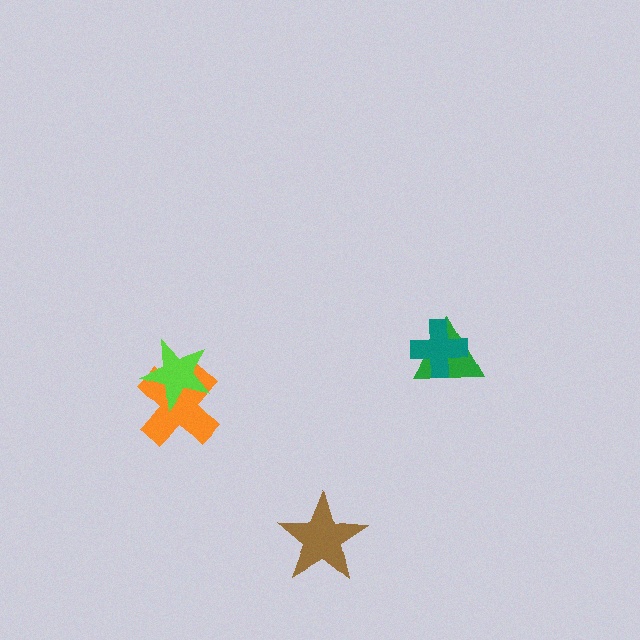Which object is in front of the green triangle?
The teal cross is in front of the green triangle.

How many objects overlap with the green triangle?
1 object overlaps with the green triangle.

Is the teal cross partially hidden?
No, no other shape covers it.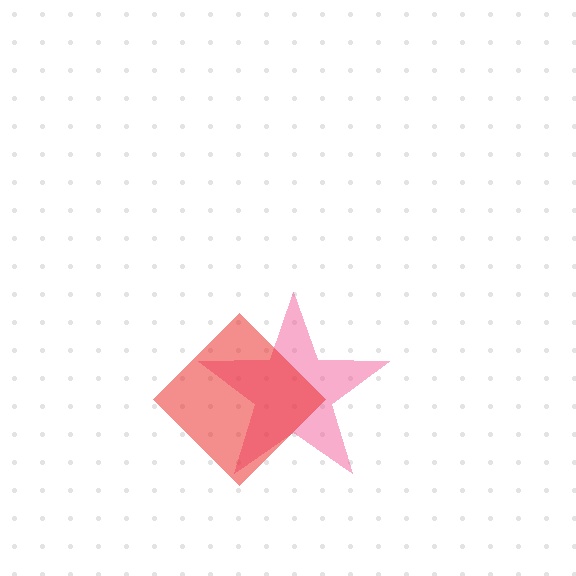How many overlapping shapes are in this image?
There are 2 overlapping shapes in the image.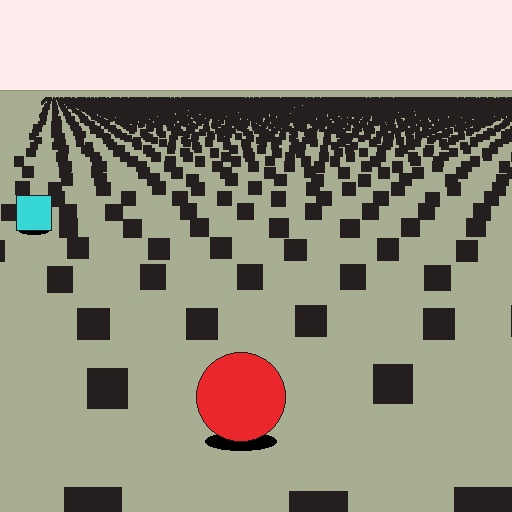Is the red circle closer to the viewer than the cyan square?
Yes. The red circle is closer — you can tell from the texture gradient: the ground texture is coarser near it.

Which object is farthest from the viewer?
The cyan square is farthest from the viewer. It appears smaller and the ground texture around it is denser.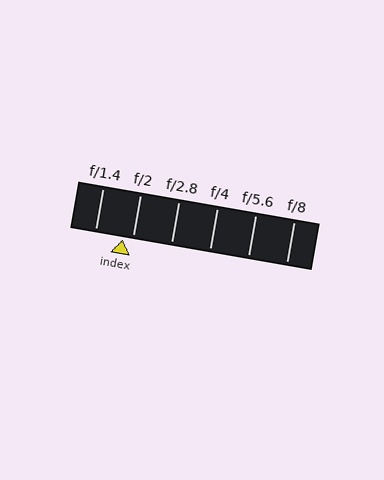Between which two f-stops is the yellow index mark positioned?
The index mark is between f/1.4 and f/2.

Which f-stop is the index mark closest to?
The index mark is closest to f/2.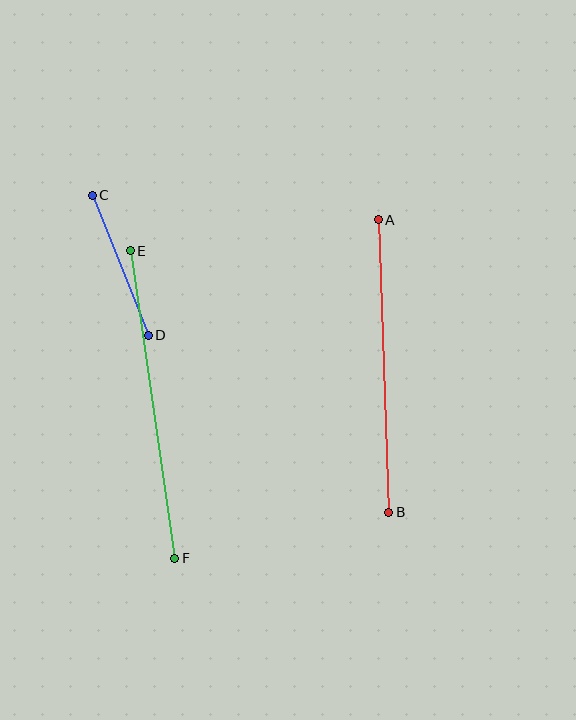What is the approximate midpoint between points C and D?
The midpoint is at approximately (120, 265) pixels.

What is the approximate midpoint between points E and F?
The midpoint is at approximately (152, 404) pixels.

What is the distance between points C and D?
The distance is approximately 151 pixels.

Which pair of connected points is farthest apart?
Points E and F are farthest apart.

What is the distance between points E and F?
The distance is approximately 311 pixels.